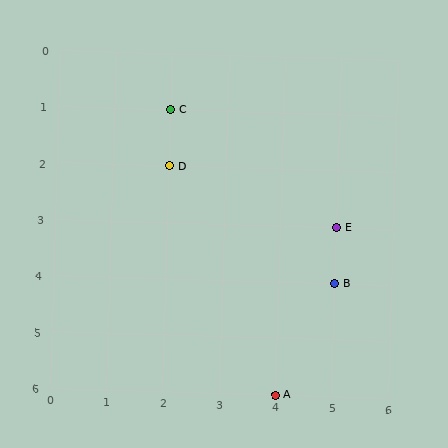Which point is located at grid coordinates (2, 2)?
Point D is at (2, 2).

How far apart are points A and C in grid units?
Points A and C are 2 columns and 5 rows apart (about 5.4 grid units diagonally).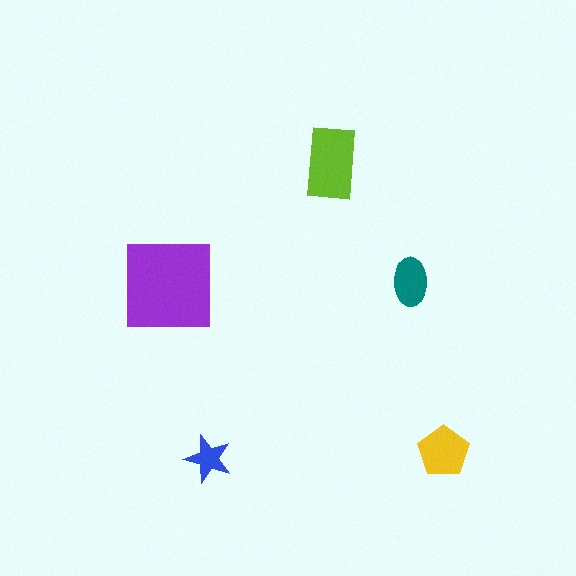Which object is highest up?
The lime rectangle is topmost.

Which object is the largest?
The purple square.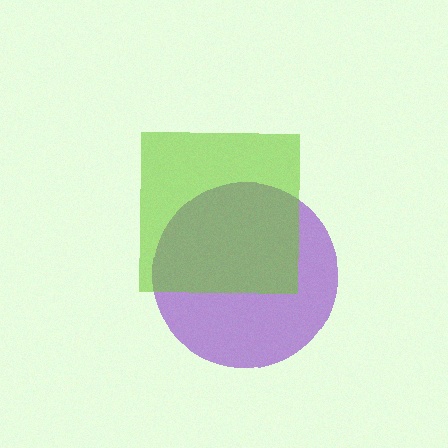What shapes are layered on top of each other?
The layered shapes are: a purple circle, a lime square.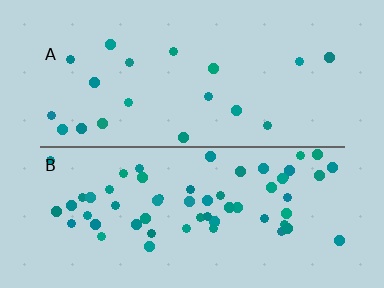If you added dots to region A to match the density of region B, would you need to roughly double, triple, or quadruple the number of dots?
Approximately triple.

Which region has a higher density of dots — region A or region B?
B (the bottom).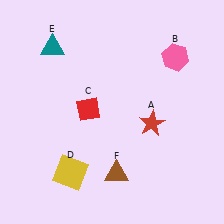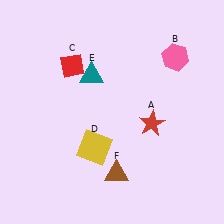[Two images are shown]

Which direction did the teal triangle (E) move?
The teal triangle (E) moved right.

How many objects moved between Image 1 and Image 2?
3 objects moved between the two images.